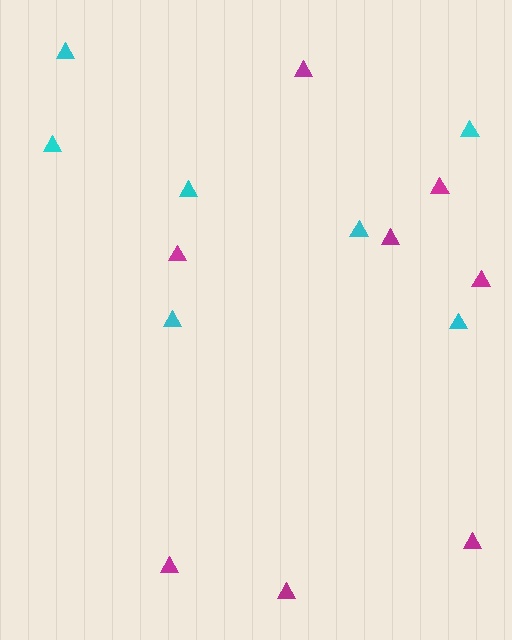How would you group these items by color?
There are 2 groups: one group of cyan triangles (7) and one group of magenta triangles (8).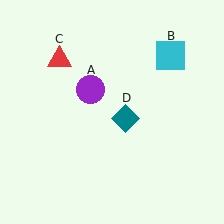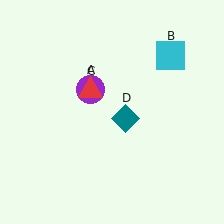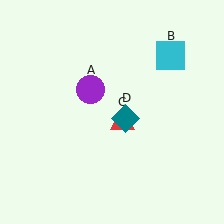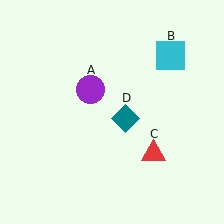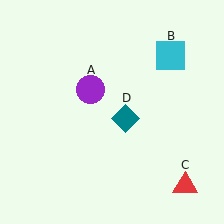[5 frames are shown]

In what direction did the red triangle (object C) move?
The red triangle (object C) moved down and to the right.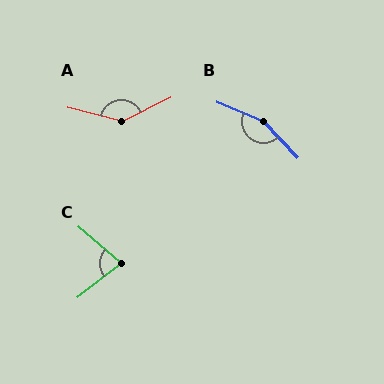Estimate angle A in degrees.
Approximately 140 degrees.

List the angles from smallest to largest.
C (78°), A (140°), B (156°).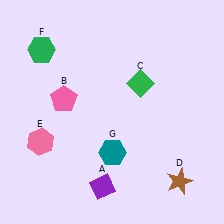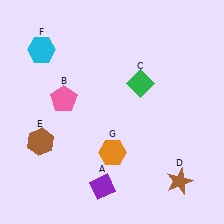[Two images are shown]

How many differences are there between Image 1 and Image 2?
There are 3 differences between the two images.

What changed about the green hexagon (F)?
In Image 1, F is green. In Image 2, it changed to cyan.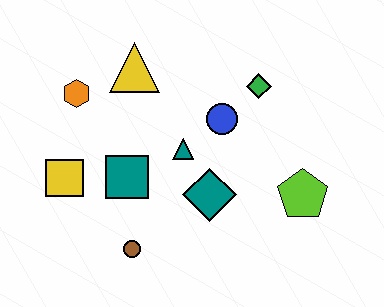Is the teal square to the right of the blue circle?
No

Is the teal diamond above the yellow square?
No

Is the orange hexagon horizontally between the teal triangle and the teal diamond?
No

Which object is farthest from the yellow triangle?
The lime pentagon is farthest from the yellow triangle.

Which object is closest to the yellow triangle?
The orange hexagon is closest to the yellow triangle.